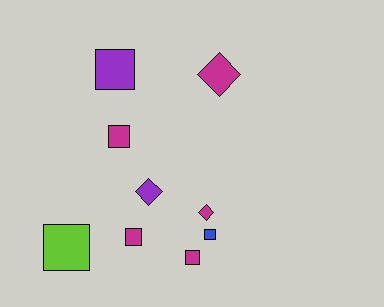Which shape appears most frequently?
Square, with 6 objects.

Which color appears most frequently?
Magenta, with 5 objects.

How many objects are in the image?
There are 9 objects.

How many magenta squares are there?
There are 3 magenta squares.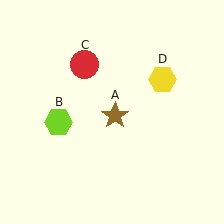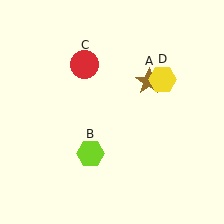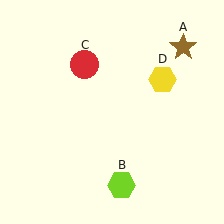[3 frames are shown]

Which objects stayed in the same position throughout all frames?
Red circle (object C) and yellow hexagon (object D) remained stationary.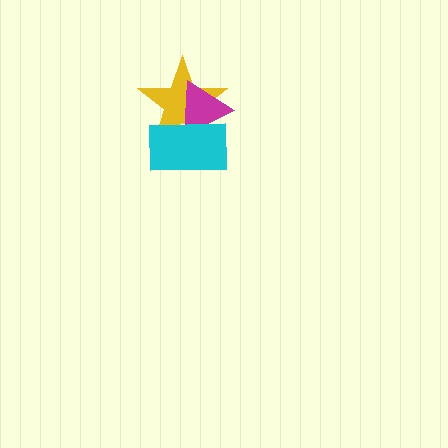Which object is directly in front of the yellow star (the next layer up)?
The magenta triangle is directly in front of the yellow star.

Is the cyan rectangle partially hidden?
No, no other shape covers it.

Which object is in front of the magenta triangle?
The cyan rectangle is in front of the magenta triangle.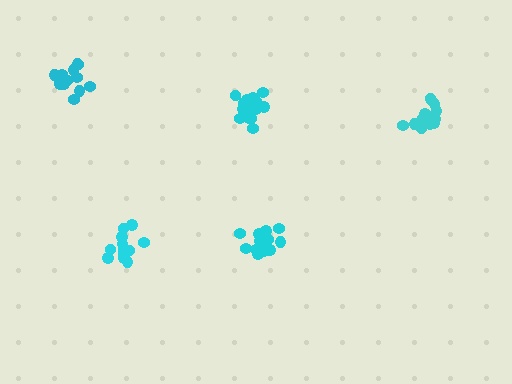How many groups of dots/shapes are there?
There are 5 groups.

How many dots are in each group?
Group 1: 14 dots, Group 2: 13 dots, Group 3: 16 dots, Group 4: 12 dots, Group 5: 14 dots (69 total).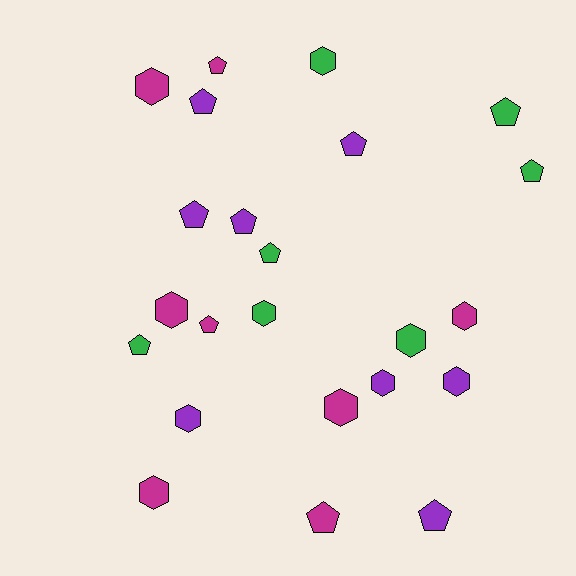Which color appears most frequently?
Magenta, with 8 objects.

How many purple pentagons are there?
There are 5 purple pentagons.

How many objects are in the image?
There are 23 objects.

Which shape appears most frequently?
Pentagon, with 12 objects.